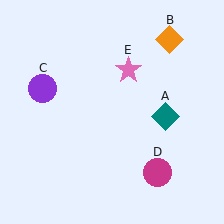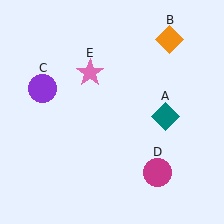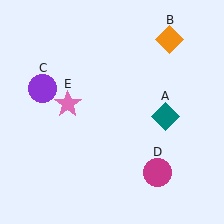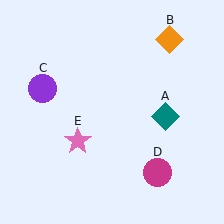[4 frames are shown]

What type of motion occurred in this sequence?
The pink star (object E) rotated counterclockwise around the center of the scene.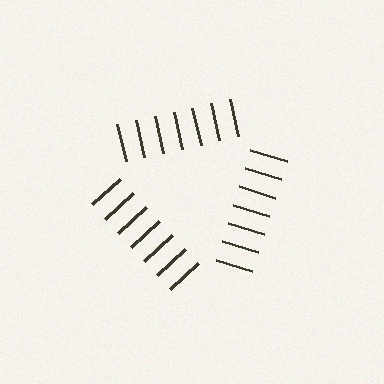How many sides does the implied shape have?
3 sides — the line-ends trace a triangle.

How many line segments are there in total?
21 — 7 along each of the 3 edges.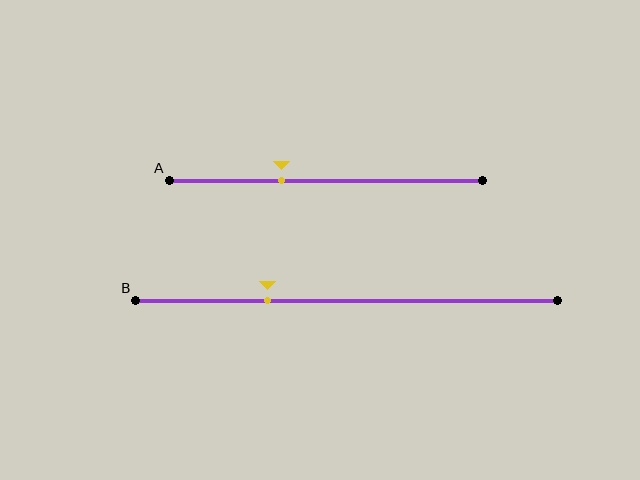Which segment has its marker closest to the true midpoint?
Segment A has its marker closest to the true midpoint.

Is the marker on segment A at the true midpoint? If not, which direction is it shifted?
No, the marker on segment A is shifted to the left by about 14% of the segment length.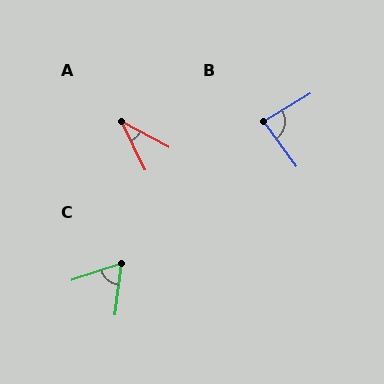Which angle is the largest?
B, at approximately 86 degrees.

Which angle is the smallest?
A, at approximately 35 degrees.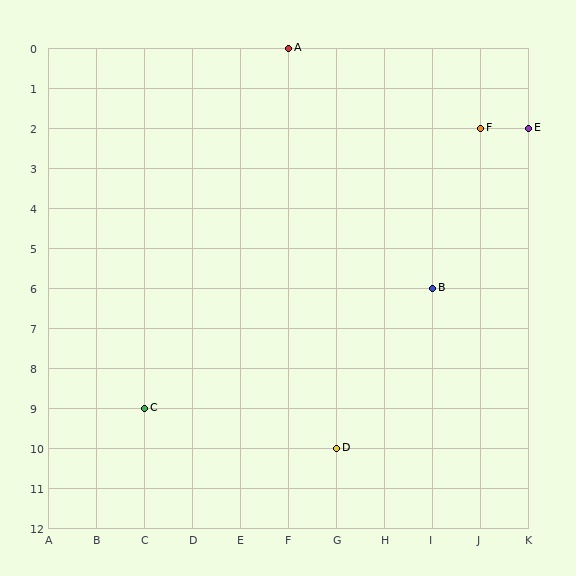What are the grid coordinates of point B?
Point B is at grid coordinates (I, 6).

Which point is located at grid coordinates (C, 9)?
Point C is at (C, 9).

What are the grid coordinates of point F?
Point F is at grid coordinates (J, 2).